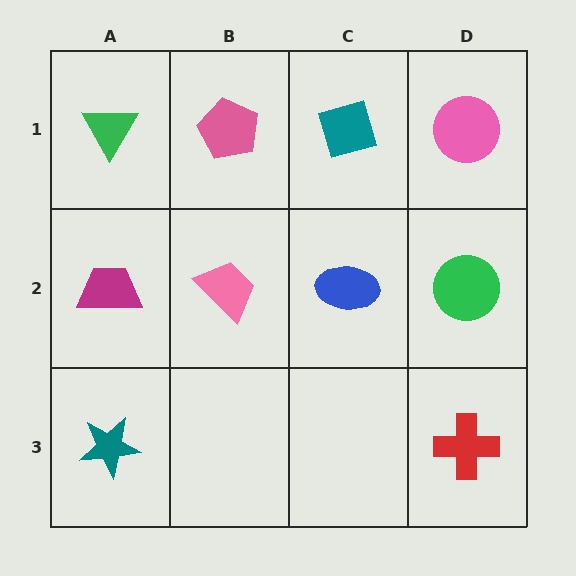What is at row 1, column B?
A pink pentagon.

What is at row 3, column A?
A teal star.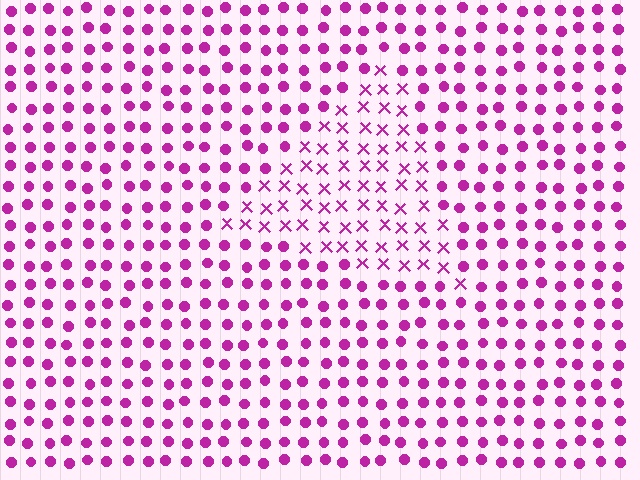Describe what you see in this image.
The image is filled with small magenta elements arranged in a uniform grid. A triangle-shaped region contains X marks, while the surrounding area contains circles. The boundary is defined purely by the change in element shape.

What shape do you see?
I see a triangle.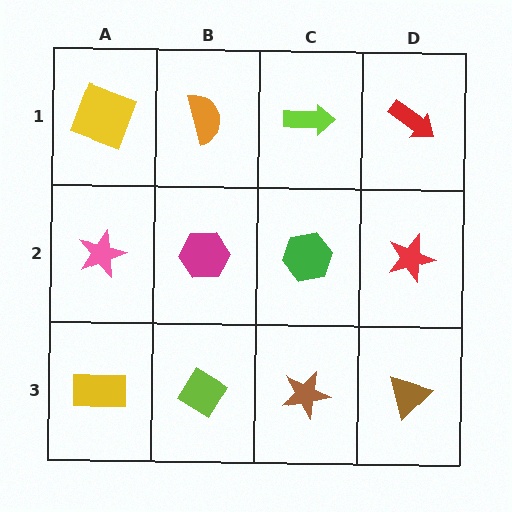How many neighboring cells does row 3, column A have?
2.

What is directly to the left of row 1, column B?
A yellow square.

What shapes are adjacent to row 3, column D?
A red star (row 2, column D), a brown star (row 3, column C).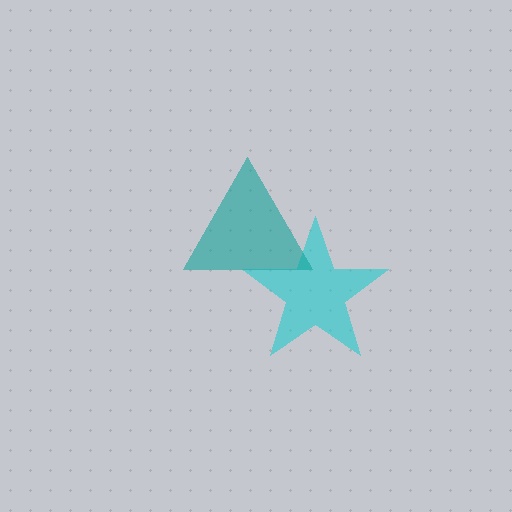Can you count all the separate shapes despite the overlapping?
Yes, there are 2 separate shapes.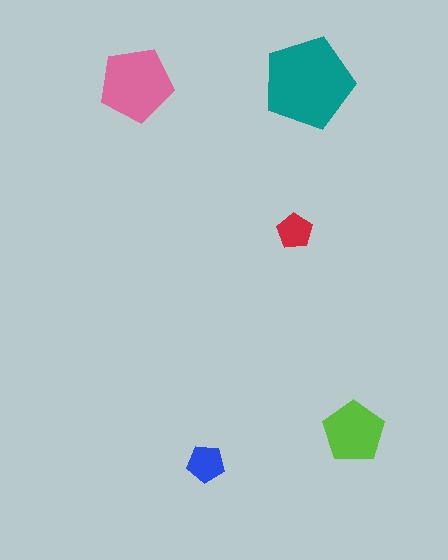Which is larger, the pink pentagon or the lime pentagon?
The pink one.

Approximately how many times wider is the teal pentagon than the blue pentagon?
About 2.5 times wider.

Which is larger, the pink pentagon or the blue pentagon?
The pink one.